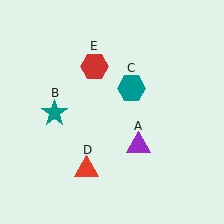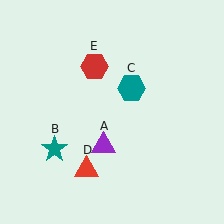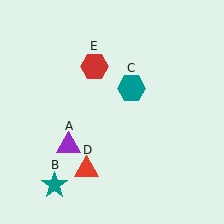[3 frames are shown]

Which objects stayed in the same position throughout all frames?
Teal hexagon (object C) and red triangle (object D) and red hexagon (object E) remained stationary.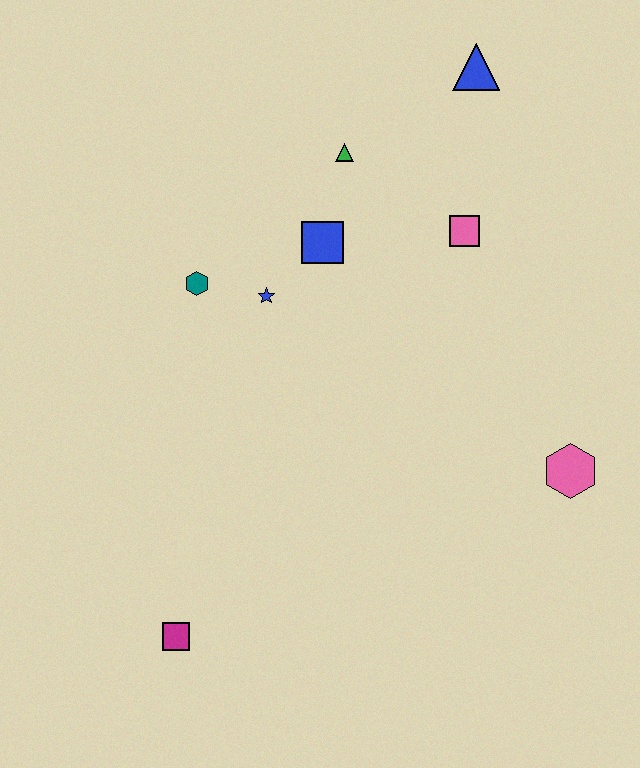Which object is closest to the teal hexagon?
The blue star is closest to the teal hexagon.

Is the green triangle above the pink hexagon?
Yes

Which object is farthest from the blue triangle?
The magenta square is farthest from the blue triangle.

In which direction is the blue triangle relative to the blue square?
The blue triangle is above the blue square.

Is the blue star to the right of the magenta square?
Yes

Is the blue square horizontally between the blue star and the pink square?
Yes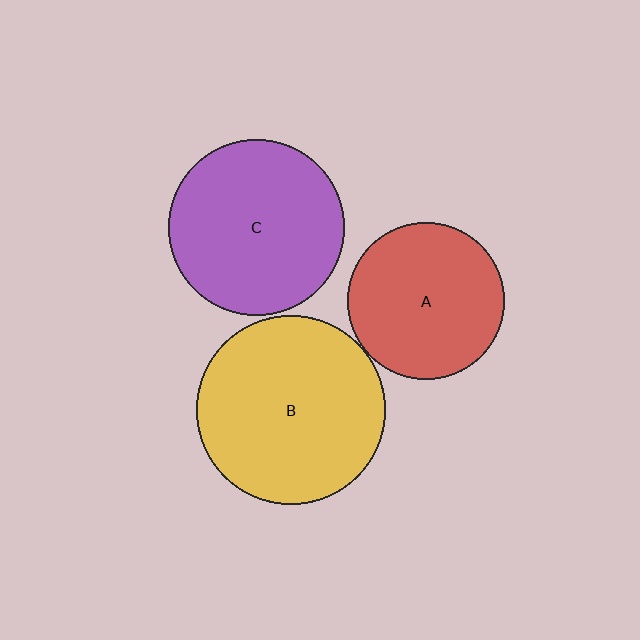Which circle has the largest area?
Circle B (yellow).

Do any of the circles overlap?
No, none of the circles overlap.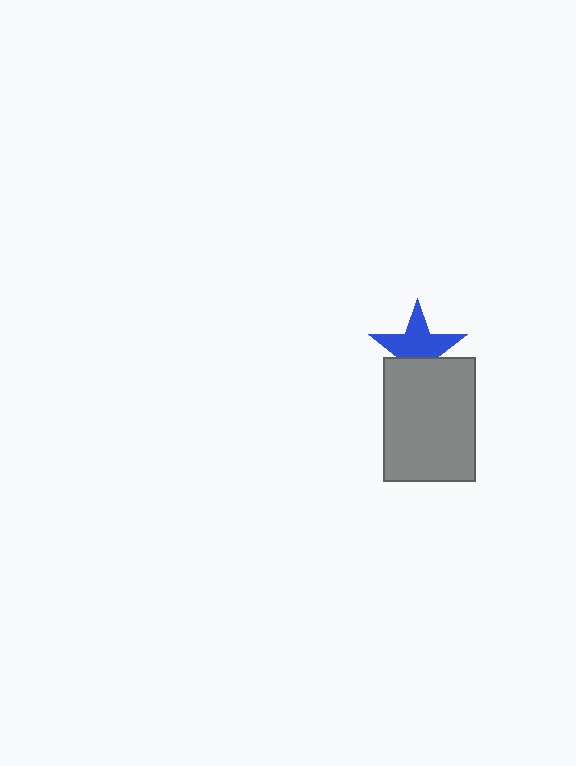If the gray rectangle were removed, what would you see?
You would see the complete blue star.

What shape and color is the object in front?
The object in front is a gray rectangle.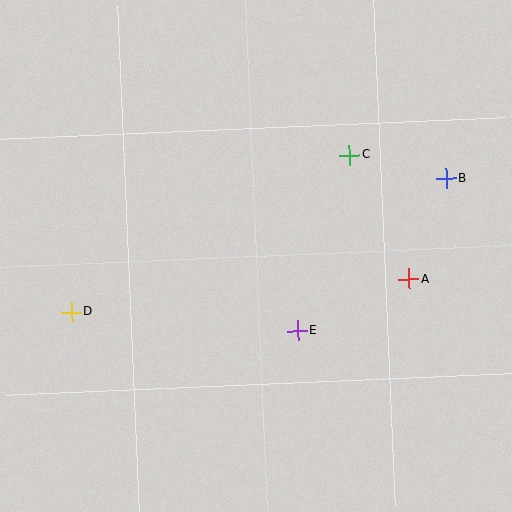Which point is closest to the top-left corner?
Point D is closest to the top-left corner.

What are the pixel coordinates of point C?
Point C is at (350, 155).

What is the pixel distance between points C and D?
The distance between C and D is 319 pixels.